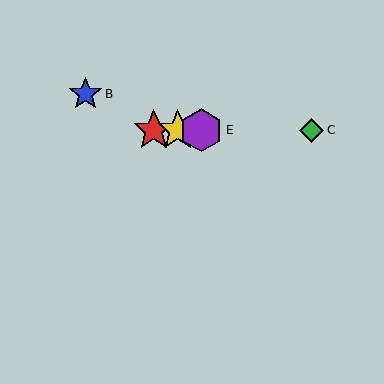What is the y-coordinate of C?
Object C is at y≈130.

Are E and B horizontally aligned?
No, E is at y≈130 and B is at y≈94.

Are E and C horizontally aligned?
Yes, both are at y≈130.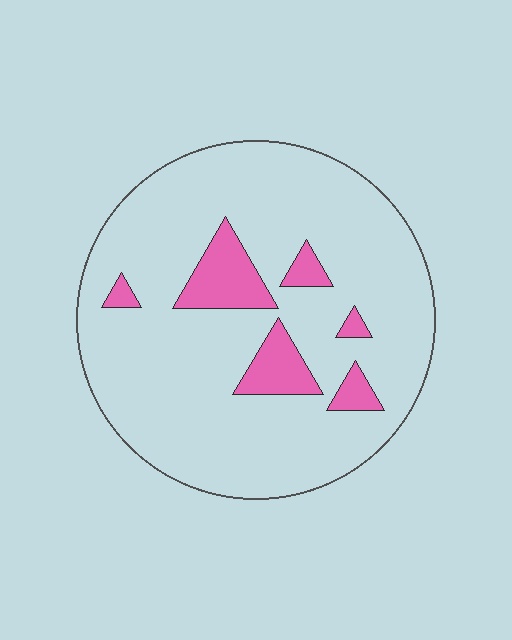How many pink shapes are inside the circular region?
6.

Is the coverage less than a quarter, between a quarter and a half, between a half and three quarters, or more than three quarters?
Less than a quarter.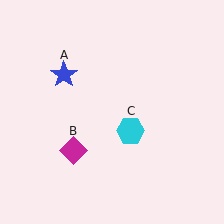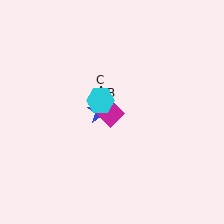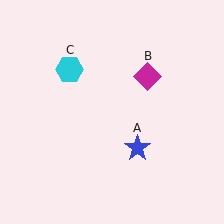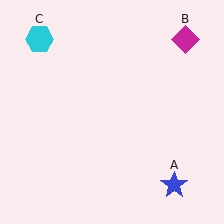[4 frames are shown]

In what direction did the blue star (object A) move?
The blue star (object A) moved down and to the right.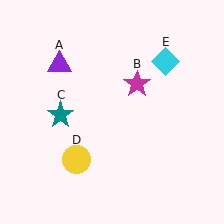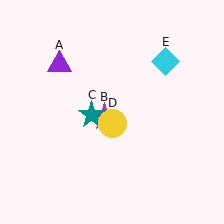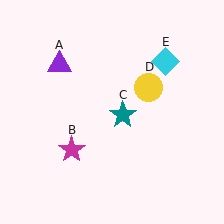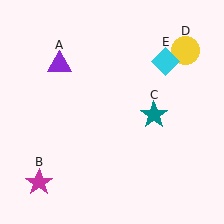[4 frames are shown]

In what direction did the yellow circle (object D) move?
The yellow circle (object D) moved up and to the right.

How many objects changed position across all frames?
3 objects changed position: magenta star (object B), teal star (object C), yellow circle (object D).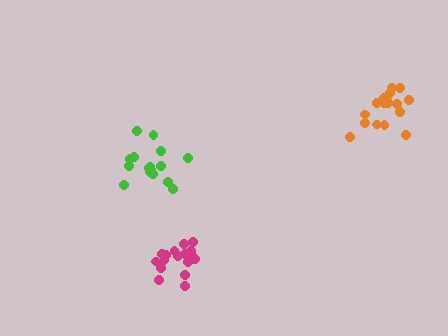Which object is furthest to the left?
The green cluster is leftmost.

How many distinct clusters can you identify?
There are 3 distinct clusters.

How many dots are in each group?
Group 1: 17 dots, Group 2: 18 dots, Group 3: 18 dots (53 total).